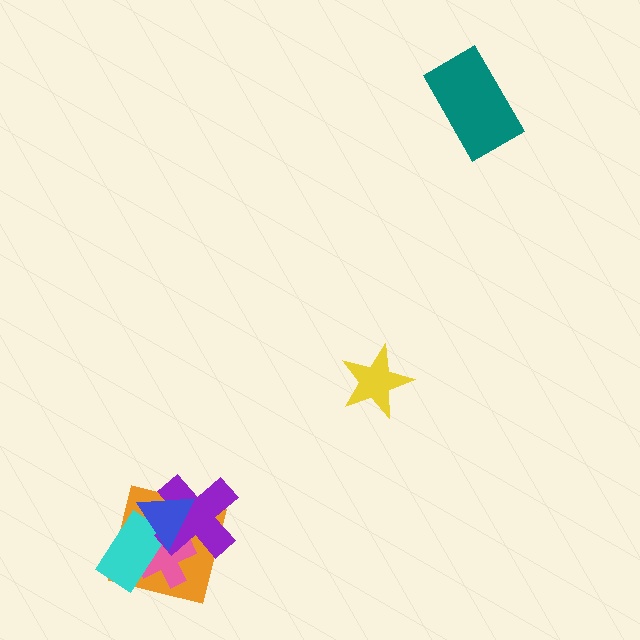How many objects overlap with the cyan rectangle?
3 objects overlap with the cyan rectangle.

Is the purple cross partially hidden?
Yes, it is partially covered by another shape.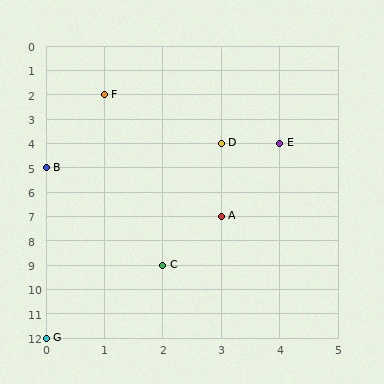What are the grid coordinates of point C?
Point C is at grid coordinates (2, 9).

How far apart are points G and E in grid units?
Points G and E are 4 columns and 8 rows apart (about 8.9 grid units diagonally).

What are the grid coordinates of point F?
Point F is at grid coordinates (1, 2).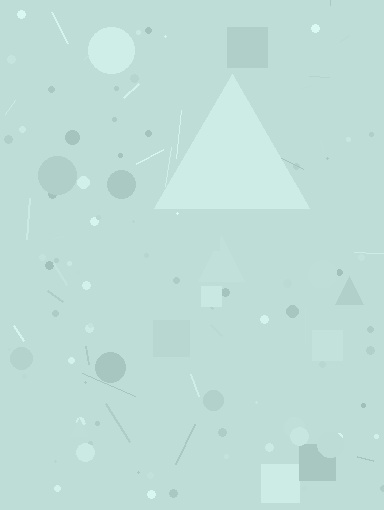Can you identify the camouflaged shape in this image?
The camouflaged shape is a triangle.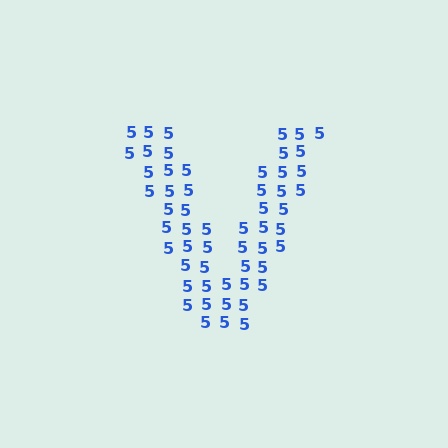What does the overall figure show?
The overall figure shows the letter V.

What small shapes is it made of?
It is made of small digit 5's.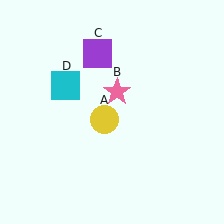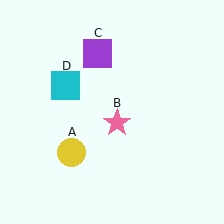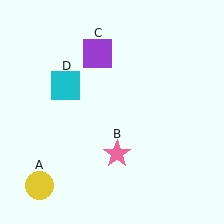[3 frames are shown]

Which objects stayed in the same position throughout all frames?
Purple square (object C) and cyan square (object D) remained stationary.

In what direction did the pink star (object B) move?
The pink star (object B) moved down.